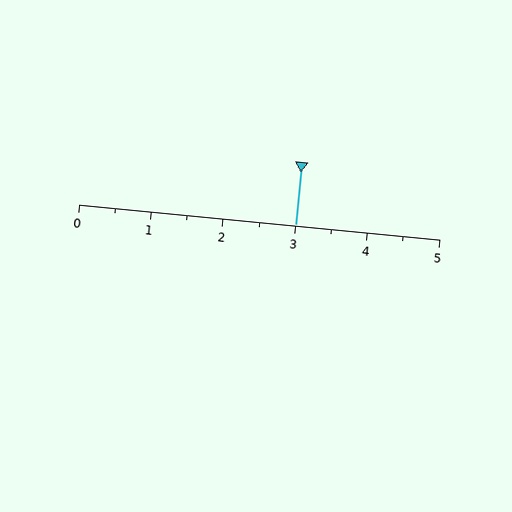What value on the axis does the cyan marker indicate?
The marker indicates approximately 3.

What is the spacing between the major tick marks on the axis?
The major ticks are spaced 1 apart.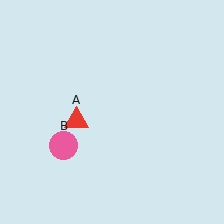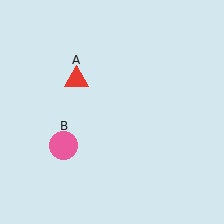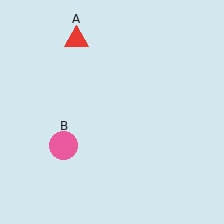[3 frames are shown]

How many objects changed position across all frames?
1 object changed position: red triangle (object A).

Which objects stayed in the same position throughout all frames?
Pink circle (object B) remained stationary.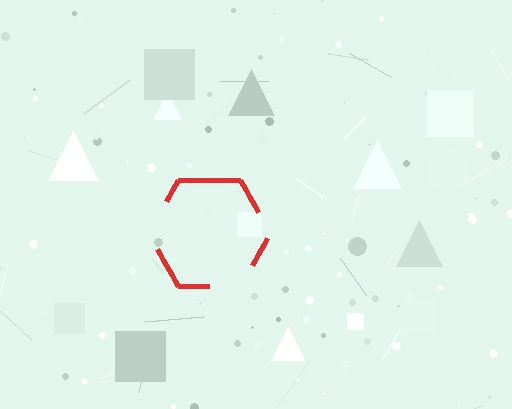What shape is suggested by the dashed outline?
The dashed outline suggests a hexagon.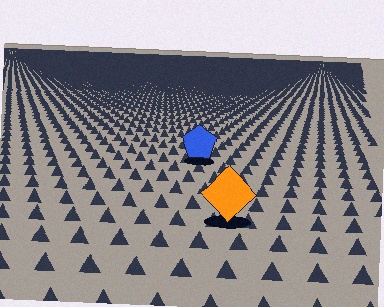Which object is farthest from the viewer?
The blue pentagon is farthest from the viewer. It appears smaller and the ground texture around it is denser.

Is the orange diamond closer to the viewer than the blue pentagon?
Yes. The orange diamond is closer — you can tell from the texture gradient: the ground texture is coarser near it.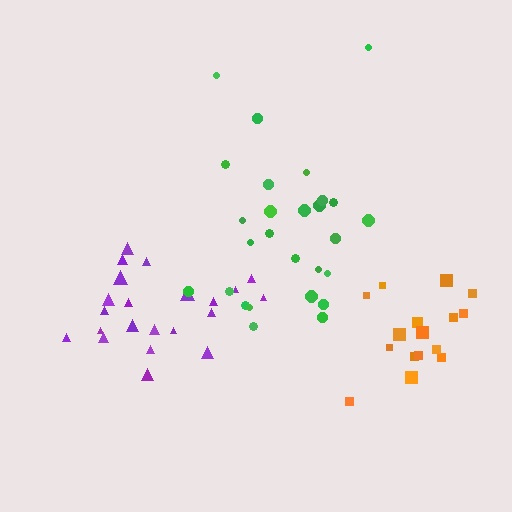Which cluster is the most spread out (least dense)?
Green.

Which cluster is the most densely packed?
Orange.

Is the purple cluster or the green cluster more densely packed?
Purple.